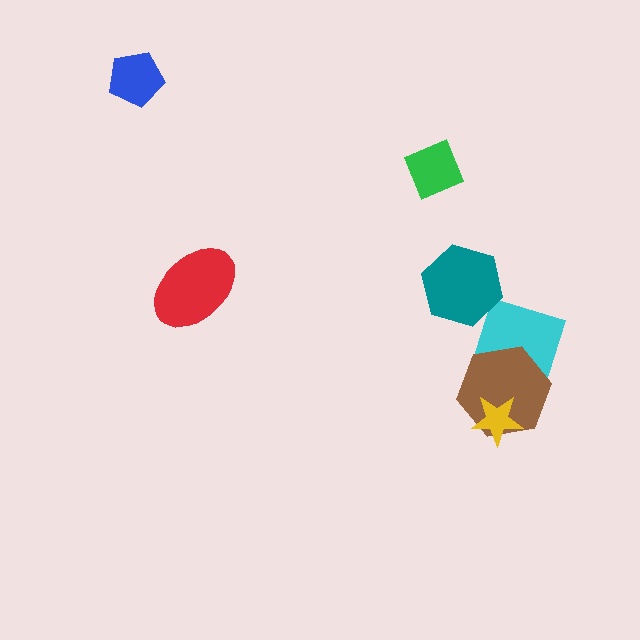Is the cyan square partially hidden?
Yes, it is partially covered by another shape.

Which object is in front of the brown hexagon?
The yellow star is in front of the brown hexagon.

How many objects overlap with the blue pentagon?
0 objects overlap with the blue pentagon.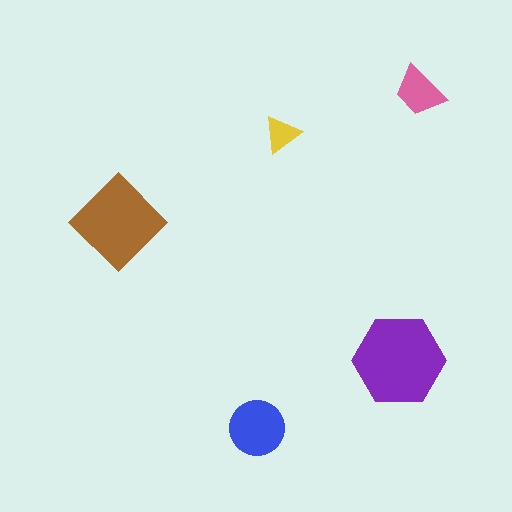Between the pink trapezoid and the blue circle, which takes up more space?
The blue circle.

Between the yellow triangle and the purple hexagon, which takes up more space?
The purple hexagon.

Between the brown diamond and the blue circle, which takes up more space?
The brown diamond.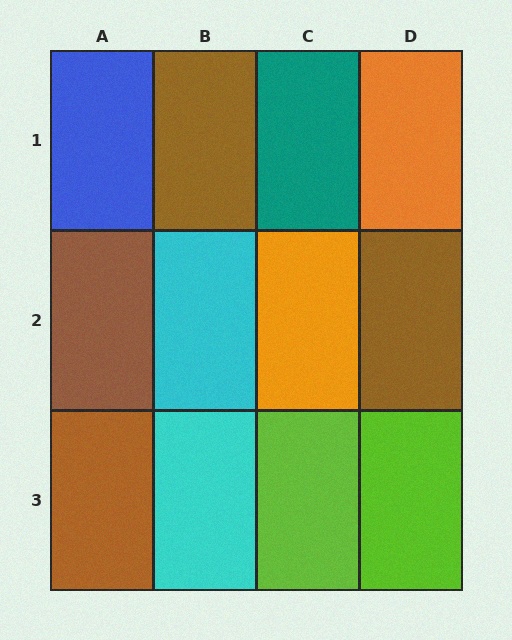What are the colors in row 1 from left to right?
Blue, brown, teal, orange.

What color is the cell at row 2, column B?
Cyan.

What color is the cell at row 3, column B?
Cyan.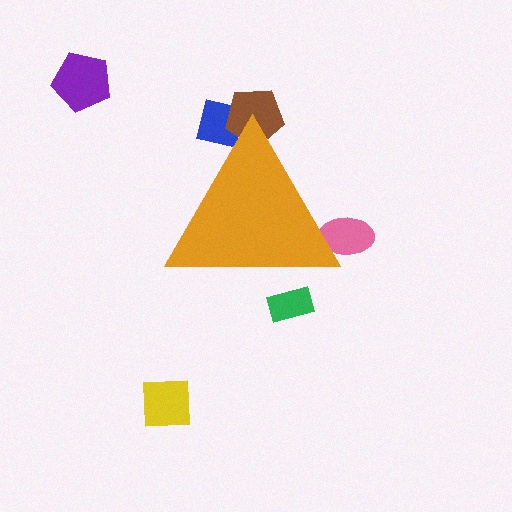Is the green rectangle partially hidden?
Yes, the green rectangle is partially hidden behind the orange triangle.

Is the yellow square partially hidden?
No, the yellow square is fully visible.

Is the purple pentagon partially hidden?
No, the purple pentagon is fully visible.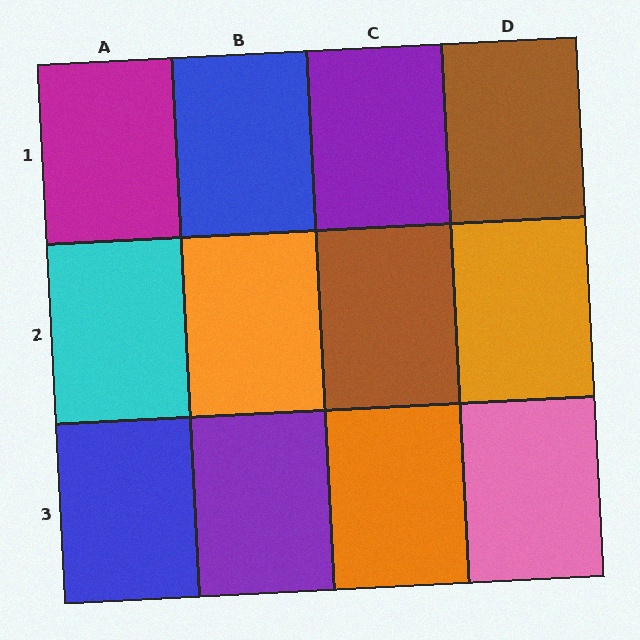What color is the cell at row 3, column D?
Pink.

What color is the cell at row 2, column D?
Orange.